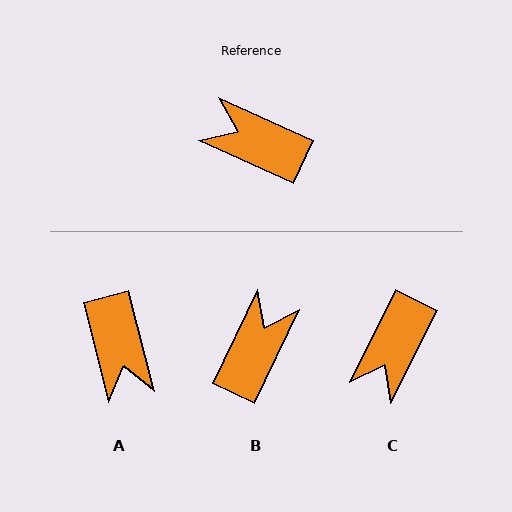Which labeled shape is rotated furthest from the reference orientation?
A, about 129 degrees away.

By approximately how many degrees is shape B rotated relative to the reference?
Approximately 91 degrees clockwise.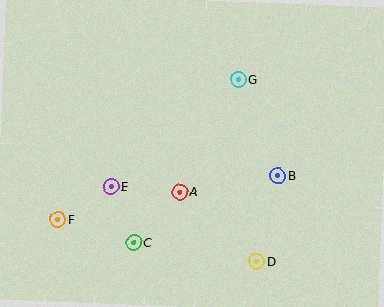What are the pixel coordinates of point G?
Point G is at (238, 80).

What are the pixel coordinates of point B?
Point B is at (278, 176).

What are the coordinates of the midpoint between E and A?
The midpoint between E and A is at (145, 189).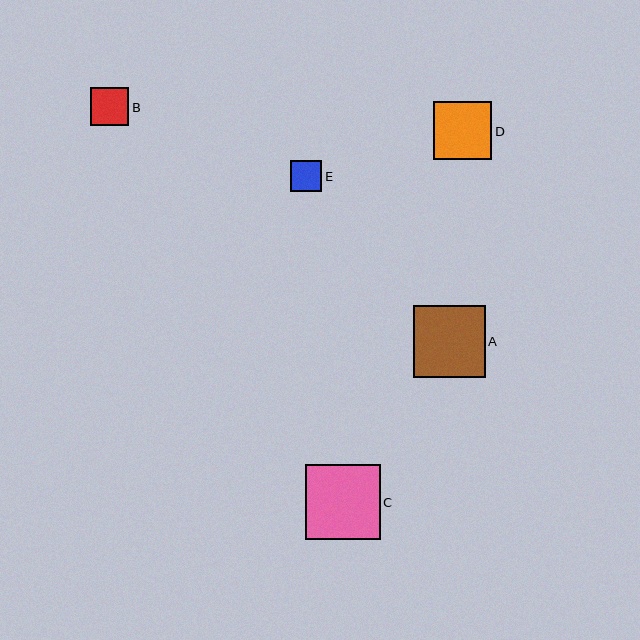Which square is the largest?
Square C is the largest with a size of approximately 75 pixels.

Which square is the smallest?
Square E is the smallest with a size of approximately 31 pixels.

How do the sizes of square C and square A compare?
Square C and square A are approximately the same size.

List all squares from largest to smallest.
From largest to smallest: C, A, D, B, E.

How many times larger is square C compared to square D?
Square C is approximately 1.3 times the size of square D.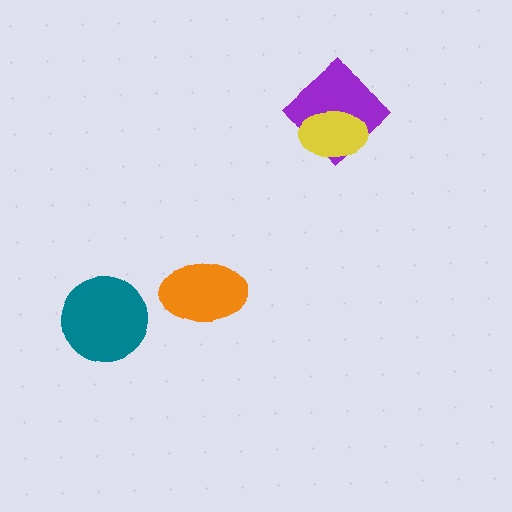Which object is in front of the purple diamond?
The yellow ellipse is in front of the purple diamond.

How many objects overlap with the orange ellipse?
0 objects overlap with the orange ellipse.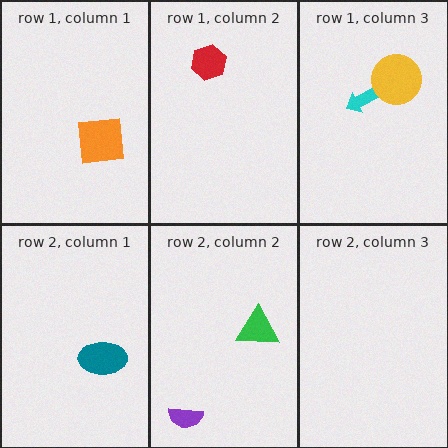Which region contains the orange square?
The row 1, column 1 region.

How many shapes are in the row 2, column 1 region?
1.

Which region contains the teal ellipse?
The row 2, column 1 region.